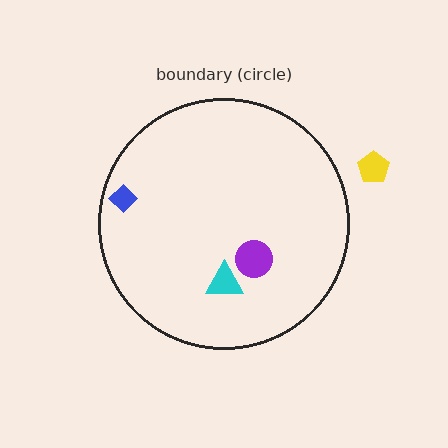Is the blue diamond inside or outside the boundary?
Inside.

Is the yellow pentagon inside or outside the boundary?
Outside.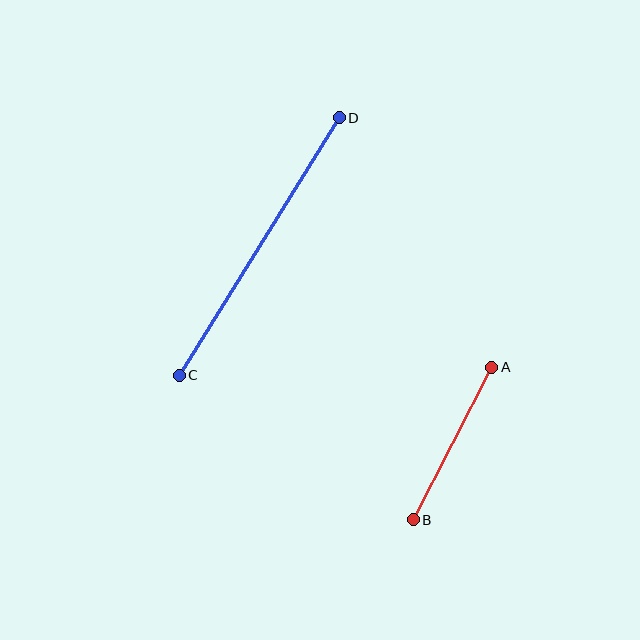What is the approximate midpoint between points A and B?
The midpoint is at approximately (452, 443) pixels.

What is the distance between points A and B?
The distance is approximately 172 pixels.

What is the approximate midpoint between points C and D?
The midpoint is at approximately (259, 246) pixels.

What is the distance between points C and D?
The distance is approximately 303 pixels.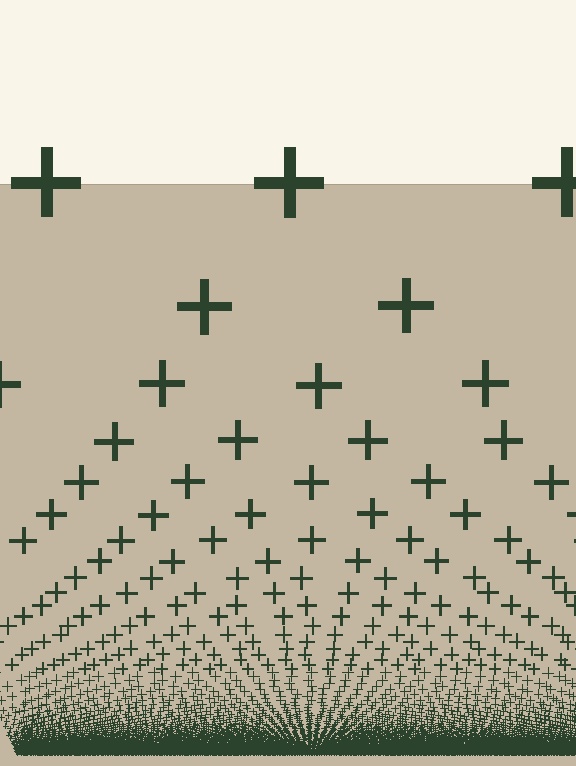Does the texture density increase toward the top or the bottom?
Density increases toward the bottom.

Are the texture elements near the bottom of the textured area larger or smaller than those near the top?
Smaller. The gradient is inverted — elements near the bottom are smaller and denser.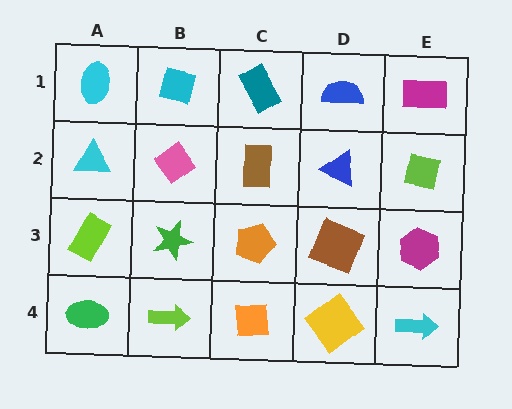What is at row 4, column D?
A yellow diamond.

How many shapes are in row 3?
5 shapes.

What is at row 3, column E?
A magenta hexagon.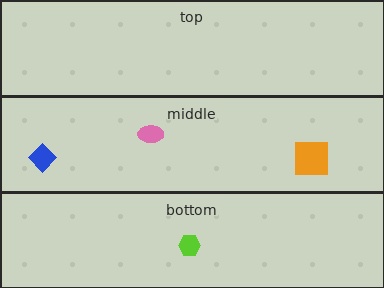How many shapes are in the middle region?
3.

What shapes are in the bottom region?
The lime hexagon.